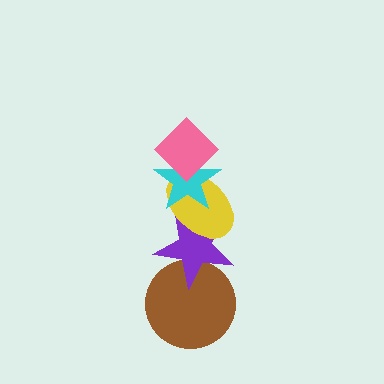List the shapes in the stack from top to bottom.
From top to bottom: the pink diamond, the cyan star, the yellow ellipse, the purple star, the brown circle.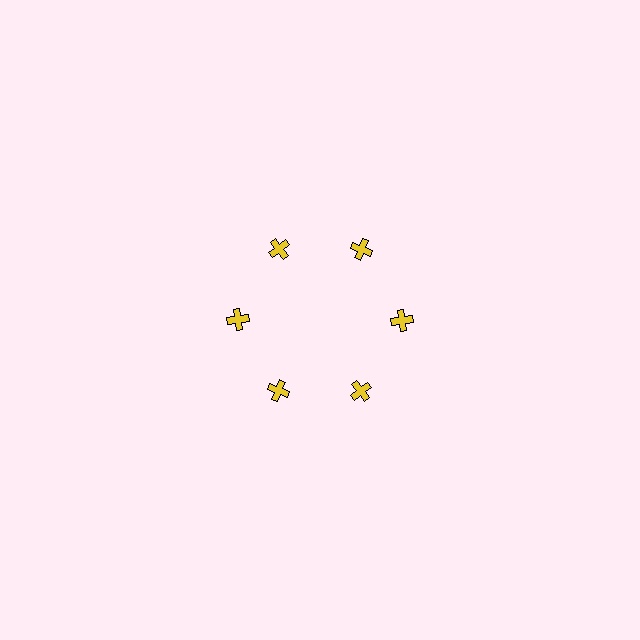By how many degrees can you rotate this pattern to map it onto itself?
The pattern maps onto itself every 60 degrees of rotation.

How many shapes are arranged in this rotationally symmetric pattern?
There are 6 shapes, arranged in 6 groups of 1.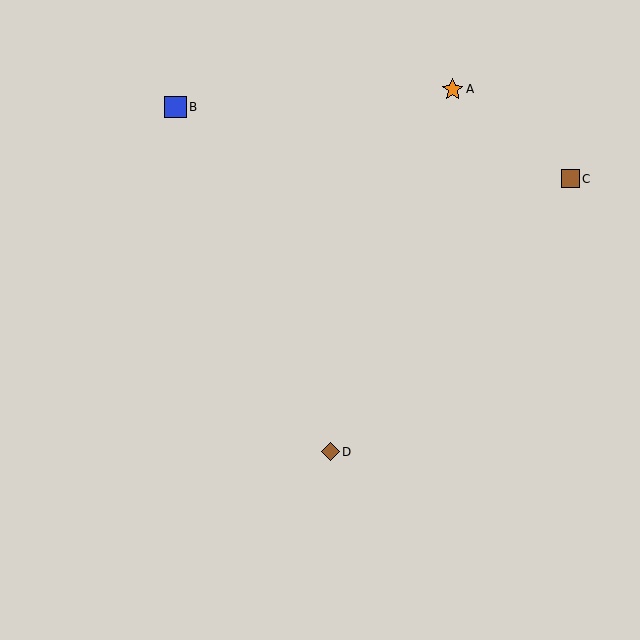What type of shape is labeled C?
Shape C is a brown square.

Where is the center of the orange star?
The center of the orange star is at (453, 89).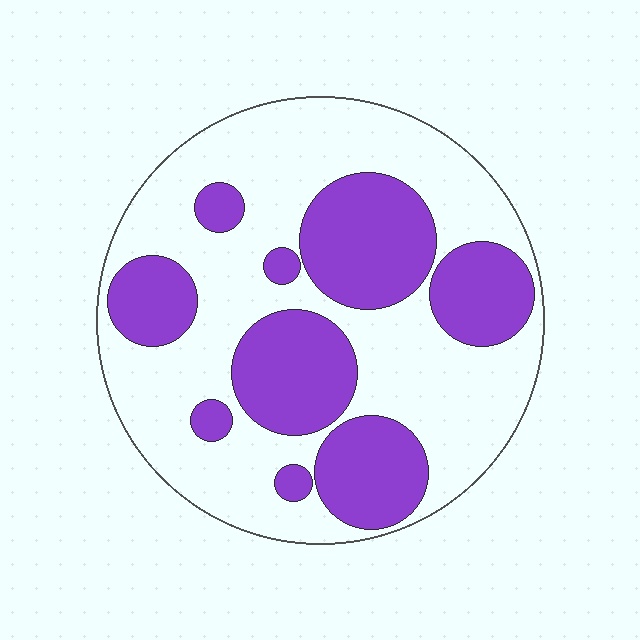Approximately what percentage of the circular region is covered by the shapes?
Approximately 35%.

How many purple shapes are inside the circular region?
9.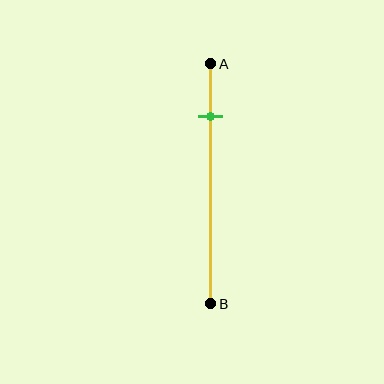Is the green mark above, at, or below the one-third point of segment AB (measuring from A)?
The green mark is above the one-third point of segment AB.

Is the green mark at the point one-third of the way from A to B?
No, the mark is at about 20% from A, not at the 33% one-third point.